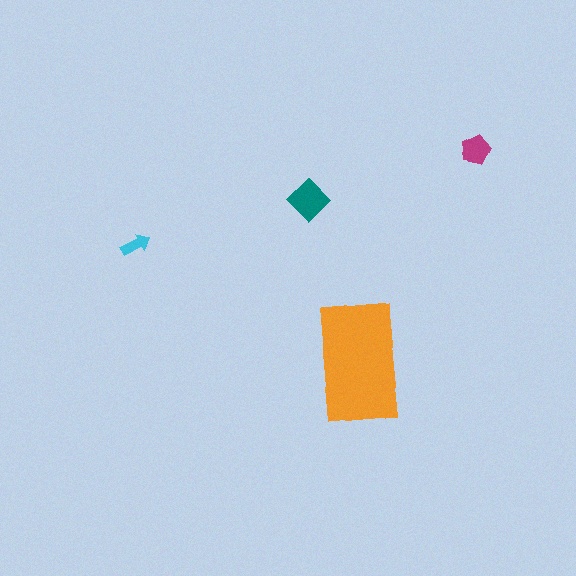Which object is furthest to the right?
The magenta pentagon is rightmost.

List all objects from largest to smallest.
The orange rectangle, the teal diamond, the magenta pentagon, the cyan arrow.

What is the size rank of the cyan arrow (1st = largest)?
4th.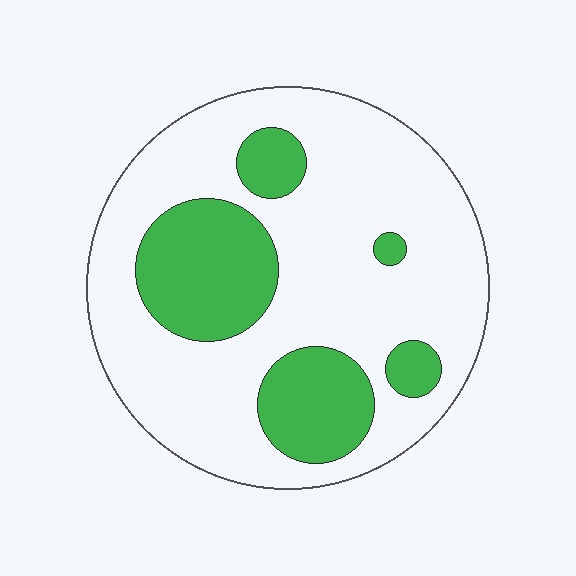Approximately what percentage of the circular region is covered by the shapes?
Approximately 25%.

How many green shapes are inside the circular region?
5.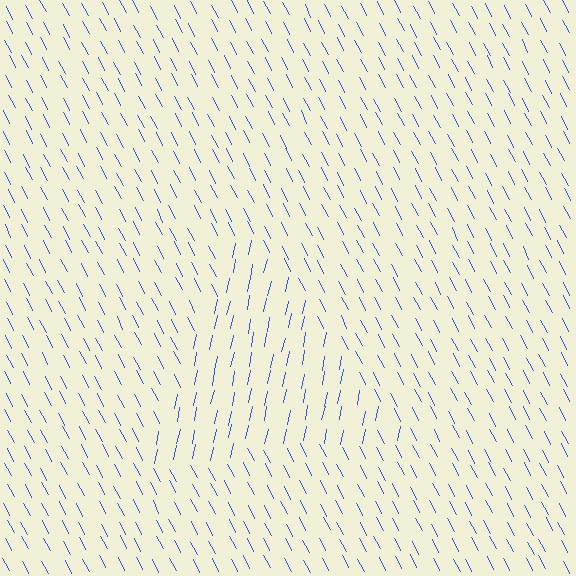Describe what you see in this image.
The image is filled with small blue line segments. A triangle region in the image has lines oriented differently from the surrounding lines, creating a visible texture boundary.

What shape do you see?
I see a triangle.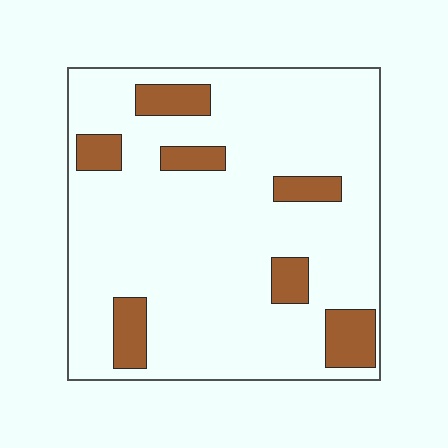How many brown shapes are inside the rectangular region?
7.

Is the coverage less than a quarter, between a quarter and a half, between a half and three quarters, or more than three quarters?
Less than a quarter.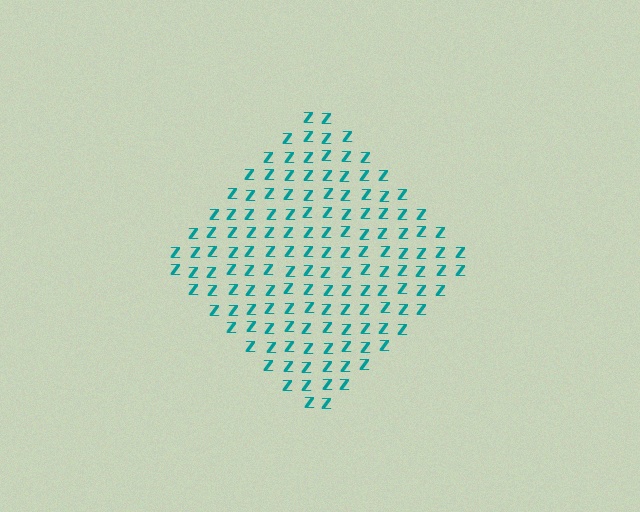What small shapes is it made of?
It is made of small letter Z's.